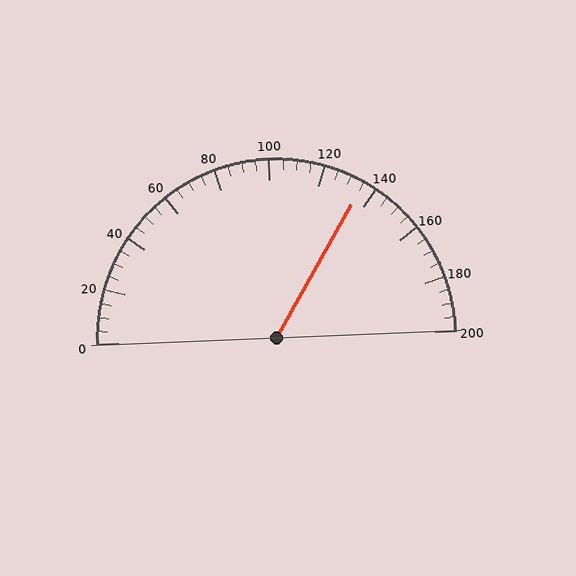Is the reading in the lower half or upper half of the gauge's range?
The reading is in the upper half of the range (0 to 200).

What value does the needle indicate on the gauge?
The needle indicates approximately 135.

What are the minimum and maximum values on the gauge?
The gauge ranges from 0 to 200.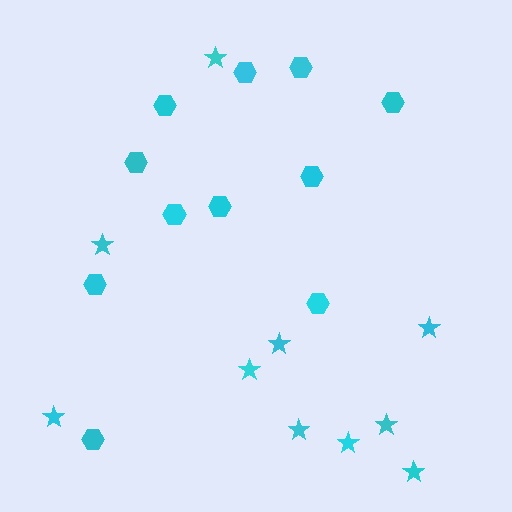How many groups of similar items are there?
There are 2 groups: one group of stars (10) and one group of hexagons (11).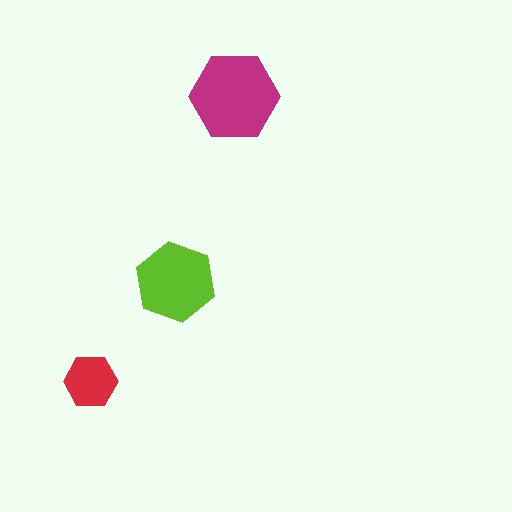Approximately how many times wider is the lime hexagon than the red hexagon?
About 1.5 times wider.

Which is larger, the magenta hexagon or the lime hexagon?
The magenta one.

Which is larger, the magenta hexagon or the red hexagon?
The magenta one.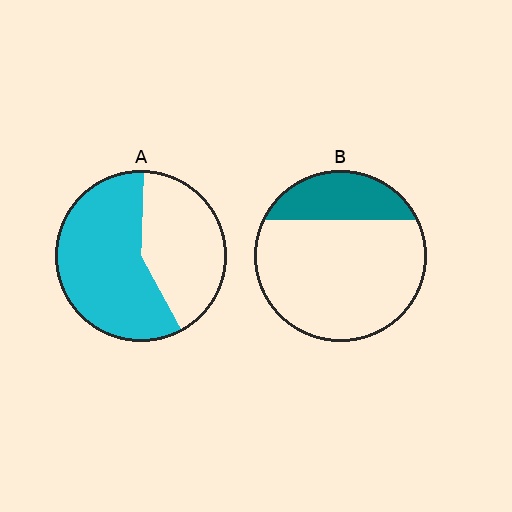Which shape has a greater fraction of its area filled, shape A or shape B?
Shape A.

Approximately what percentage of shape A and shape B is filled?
A is approximately 60% and B is approximately 25%.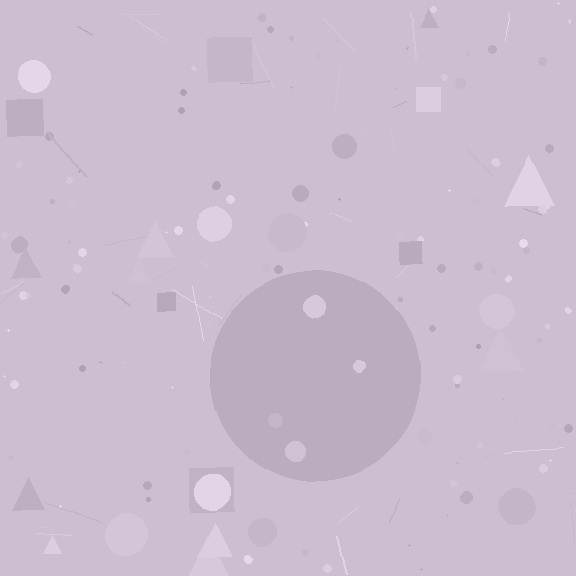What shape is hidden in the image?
A circle is hidden in the image.